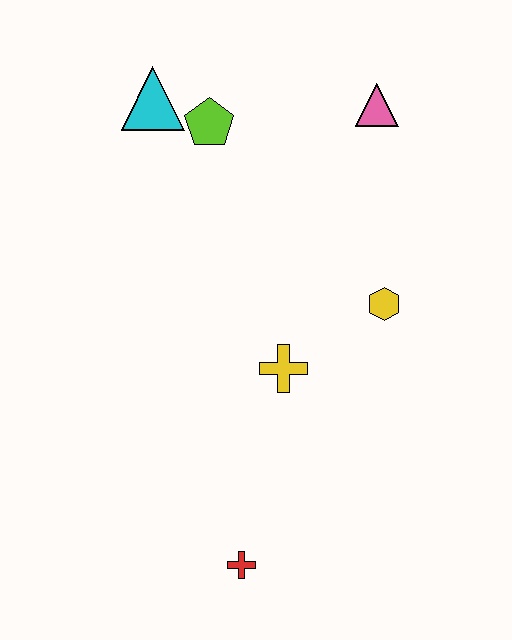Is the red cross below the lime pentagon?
Yes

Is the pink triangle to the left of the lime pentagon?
No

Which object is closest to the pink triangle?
The lime pentagon is closest to the pink triangle.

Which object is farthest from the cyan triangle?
The red cross is farthest from the cyan triangle.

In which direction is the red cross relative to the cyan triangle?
The red cross is below the cyan triangle.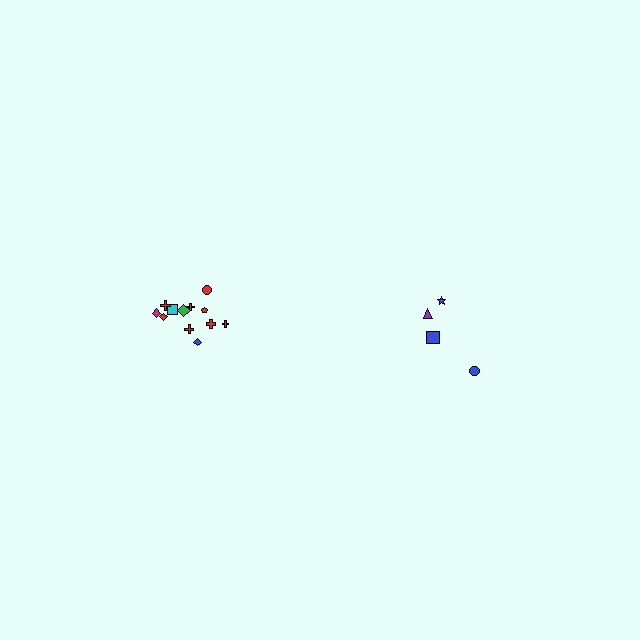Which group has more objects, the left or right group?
The left group.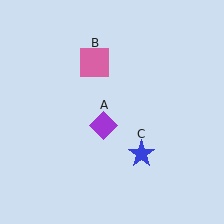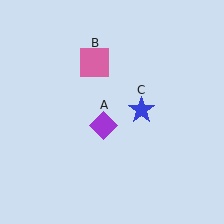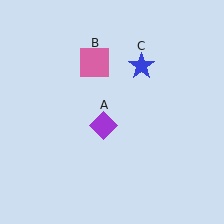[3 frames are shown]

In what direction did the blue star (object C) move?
The blue star (object C) moved up.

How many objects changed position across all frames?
1 object changed position: blue star (object C).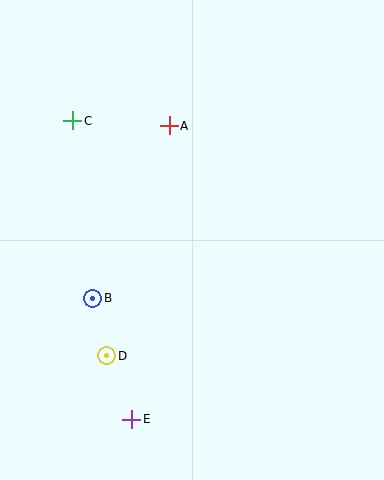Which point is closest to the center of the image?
Point B at (93, 298) is closest to the center.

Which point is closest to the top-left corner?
Point C is closest to the top-left corner.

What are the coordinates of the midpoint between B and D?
The midpoint between B and D is at (100, 327).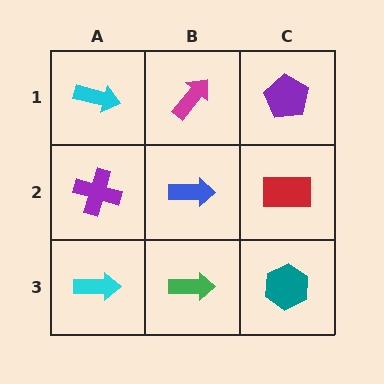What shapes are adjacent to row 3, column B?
A blue arrow (row 2, column B), a cyan arrow (row 3, column A), a teal hexagon (row 3, column C).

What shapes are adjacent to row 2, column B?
A magenta arrow (row 1, column B), a green arrow (row 3, column B), a purple cross (row 2, column A), a red rectangle (row 2, column C).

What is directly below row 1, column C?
A red rectangle.